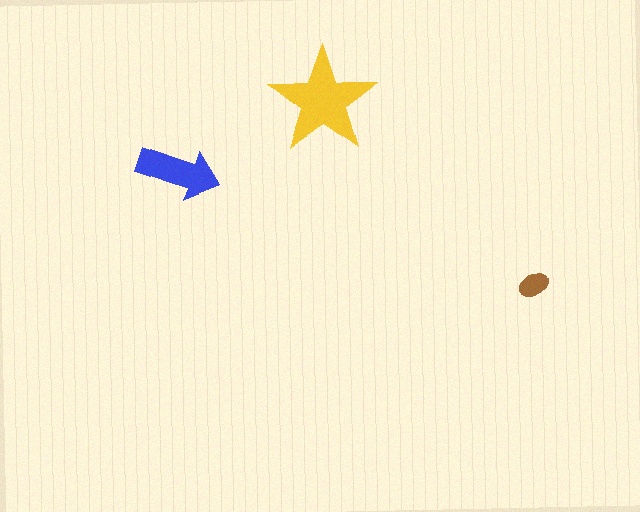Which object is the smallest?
The brown ellipse.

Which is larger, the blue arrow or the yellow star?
The yellow star.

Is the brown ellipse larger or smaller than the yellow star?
Smaller.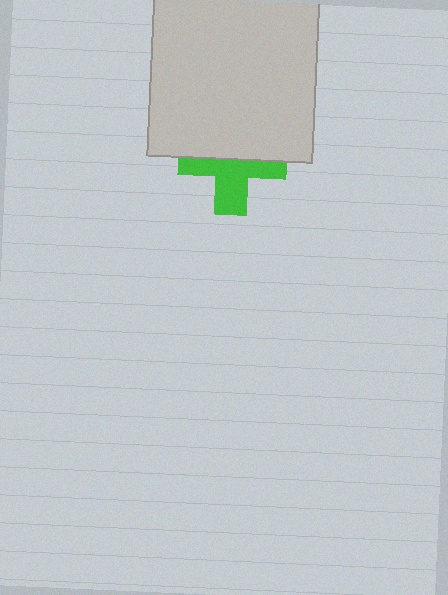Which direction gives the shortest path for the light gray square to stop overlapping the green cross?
Moving up gives the shortest separation.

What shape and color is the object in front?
The object in front is a light gray square.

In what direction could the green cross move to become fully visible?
The green cross could move down. That would shift it out from behind the light gray square entirely.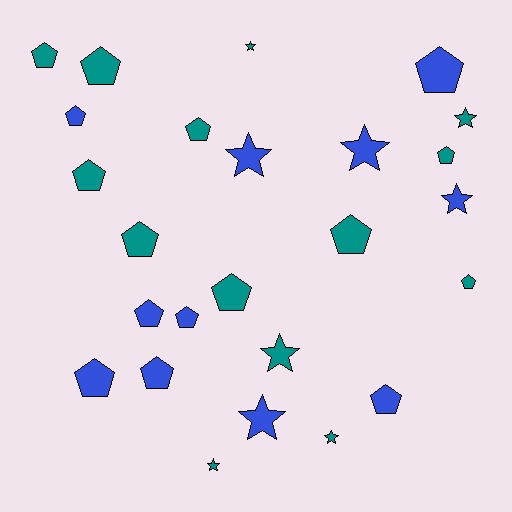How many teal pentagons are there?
There are 9 teal pentagons.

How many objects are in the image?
There are 25 objects.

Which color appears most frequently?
Teal, with 14 objects.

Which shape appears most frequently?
Pentagon, with 16 objects.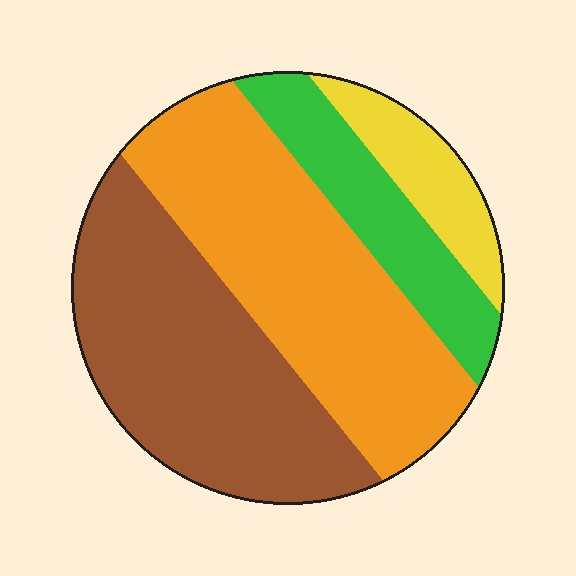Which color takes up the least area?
Yellow, at roughly 10%.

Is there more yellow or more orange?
Orange.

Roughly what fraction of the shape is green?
Green covers 15% of the shape.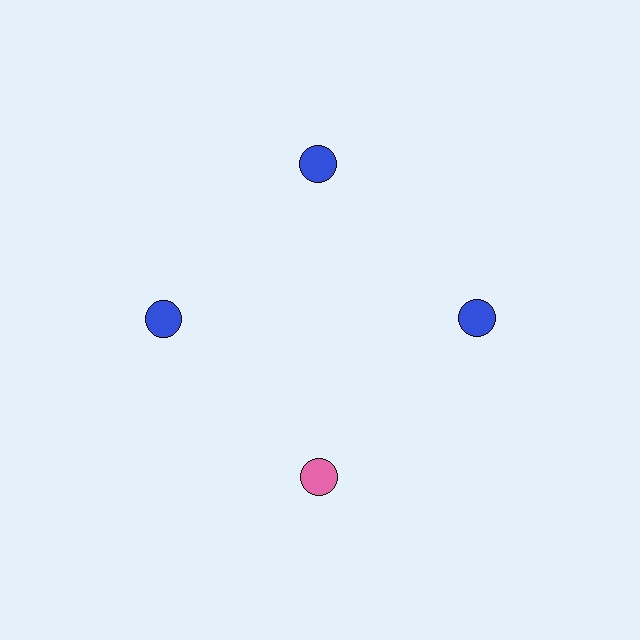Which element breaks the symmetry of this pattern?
The pink circle at roughly the 6 o'clock position breaks the symmetry. All other shapes are blue circles.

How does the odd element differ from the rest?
It has a different color: pink instead of blue.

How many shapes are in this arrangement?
There are 4 shapes arranged in a ring pattern.